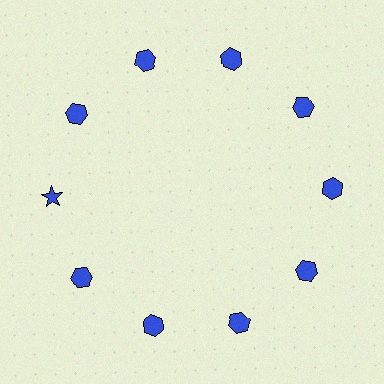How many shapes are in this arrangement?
There are 10 shapes arranged in a ring pattern.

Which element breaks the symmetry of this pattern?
The blue star at roughly the 9 o'clock position breaks the symmetry. All other shapes are blue hexagons.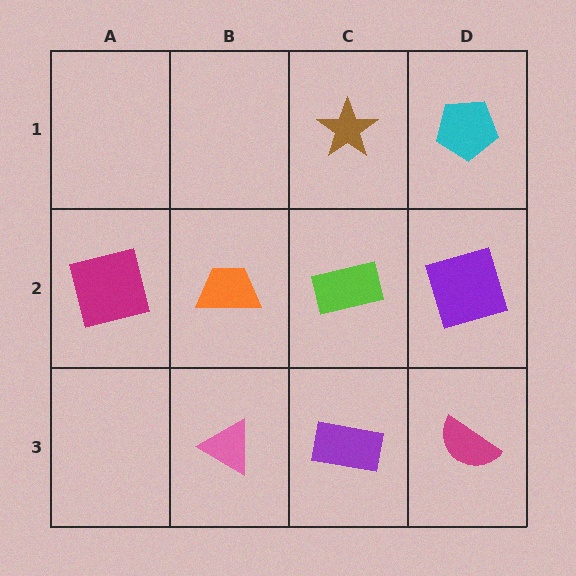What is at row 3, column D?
A magenta semicircle.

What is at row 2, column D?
A purple square.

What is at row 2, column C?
A lime rectangle.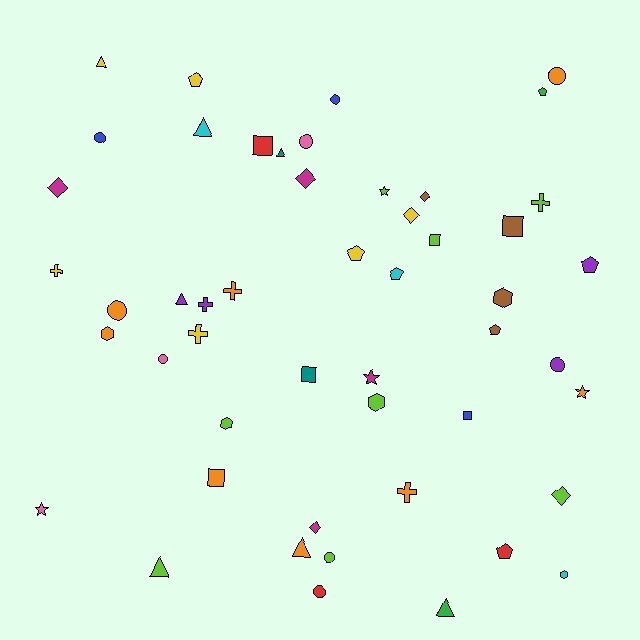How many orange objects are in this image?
There are 8 orange objects.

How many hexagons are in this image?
There are 5 hexagons.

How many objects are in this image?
There are 50 objects.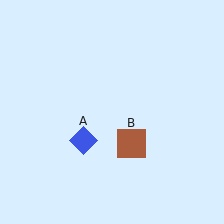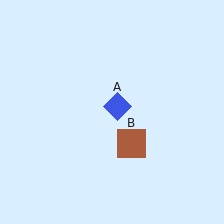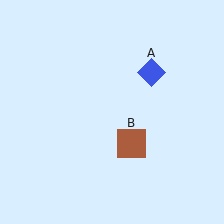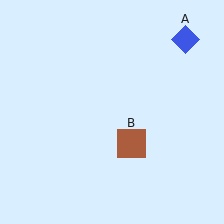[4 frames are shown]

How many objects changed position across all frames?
1 object changed position: blue diamond (object A).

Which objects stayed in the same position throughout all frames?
Brown square (object B) remained stationary.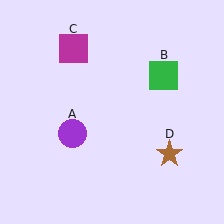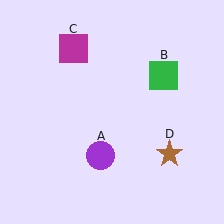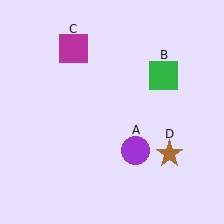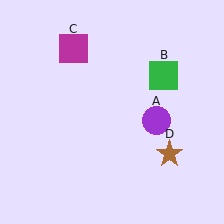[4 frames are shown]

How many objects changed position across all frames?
1 object changed position: purple circle (object A).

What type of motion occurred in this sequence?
The purple circle (object A) rotated counterclockwise around the center of the scene.